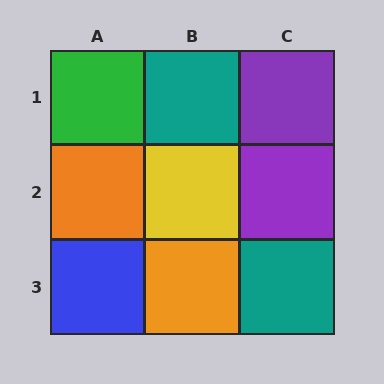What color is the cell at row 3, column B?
Orange.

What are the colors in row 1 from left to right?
Green, teal, purple.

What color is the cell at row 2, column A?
Orange.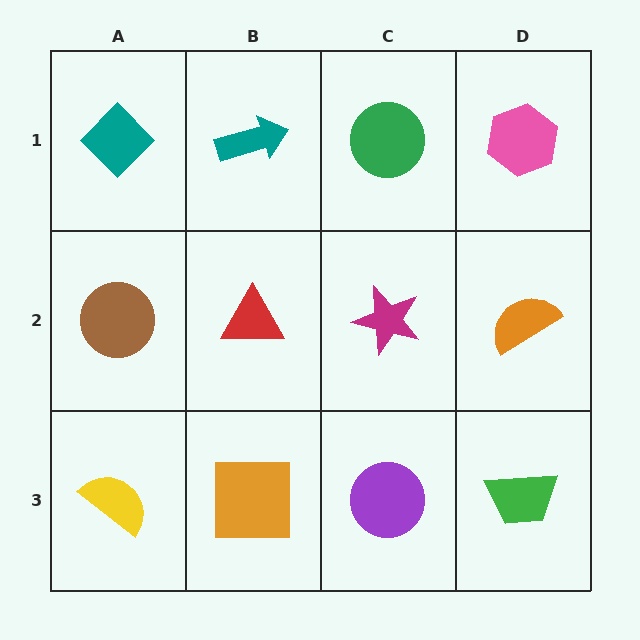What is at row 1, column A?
A teal diamond.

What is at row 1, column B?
A teal arrow.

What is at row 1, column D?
A pink hexagon.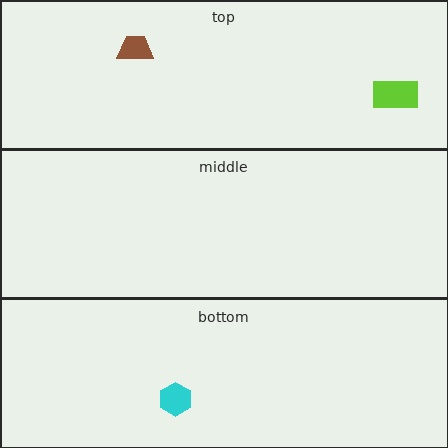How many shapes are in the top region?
2.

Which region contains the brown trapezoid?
The top region.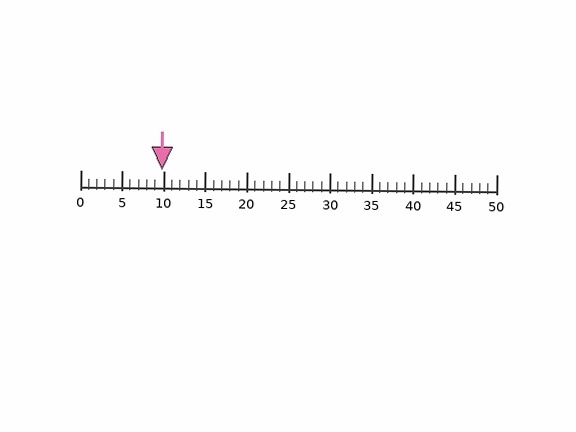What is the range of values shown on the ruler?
The ruler shows values from 0 to 50.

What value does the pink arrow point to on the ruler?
The pink arrow points to approximately 10.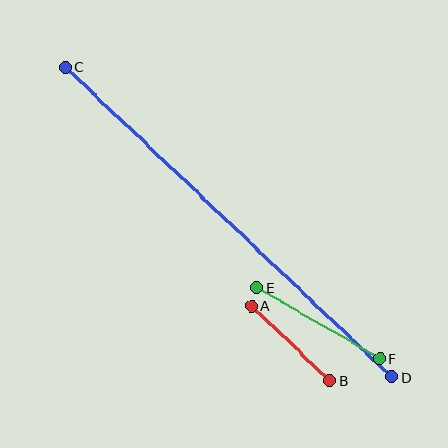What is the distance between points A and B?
The distance is approximately 109 pixels.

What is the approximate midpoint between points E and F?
The midpoint is at approximately (318, 323) pixels.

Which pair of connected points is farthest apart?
Points C and D are farthest apart.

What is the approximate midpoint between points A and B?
The midpoint is at approximately (291, 343) pixels.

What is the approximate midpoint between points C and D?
The midpoint is at approximately (229, 222) pixels.